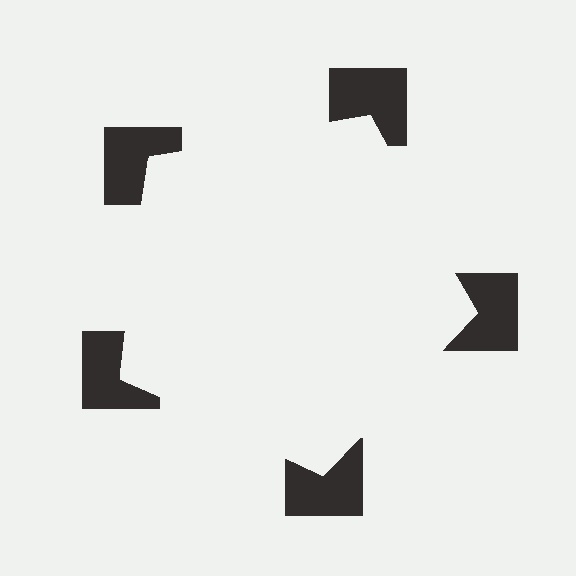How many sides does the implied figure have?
5 sides.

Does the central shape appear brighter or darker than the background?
It typically appears slightly brighter than the background, even though no actual brightness change is drawn.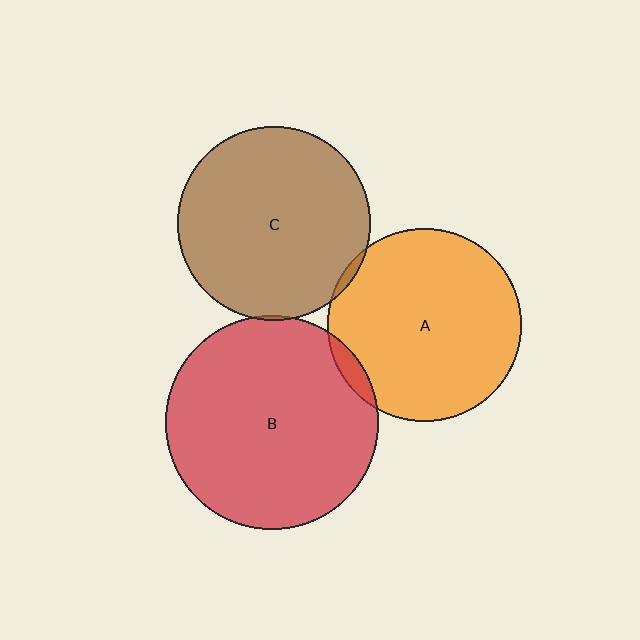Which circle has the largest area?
Circle B (red).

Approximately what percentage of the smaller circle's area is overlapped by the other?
Approximately 5%.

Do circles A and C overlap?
Yes.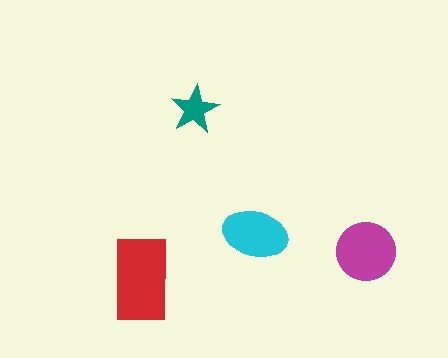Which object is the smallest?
The teal star.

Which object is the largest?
The red rectangle.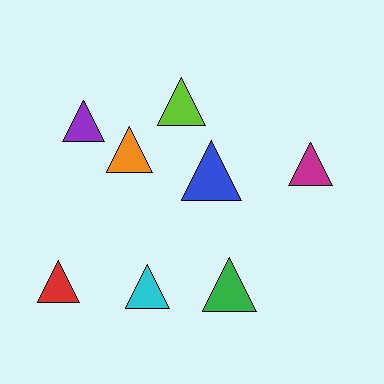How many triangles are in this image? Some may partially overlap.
There are 8 triangles.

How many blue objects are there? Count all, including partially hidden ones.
There is 1 blue object.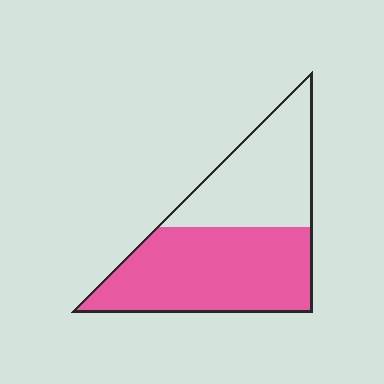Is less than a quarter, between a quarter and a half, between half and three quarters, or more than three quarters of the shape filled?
Between half and three quarters.